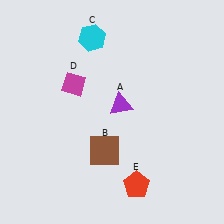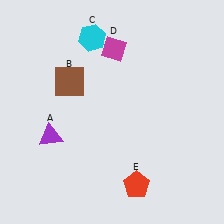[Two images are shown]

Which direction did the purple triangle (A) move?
The purple triangle (A) moved left.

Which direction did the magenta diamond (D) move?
The magenta diamond (D) moved right.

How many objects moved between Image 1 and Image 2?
3 objects moved between the two images.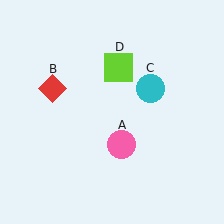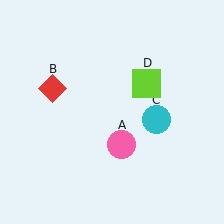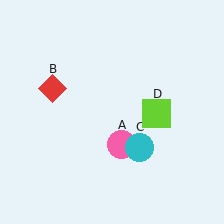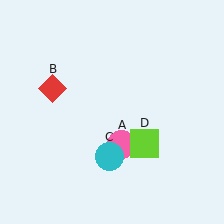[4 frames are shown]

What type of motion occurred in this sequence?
The cyan circle (object C), lime square (object D) rotated clockwise around the center of the scene.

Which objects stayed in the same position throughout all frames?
Pink circle (object A) and red diamond (object B) remained stationary.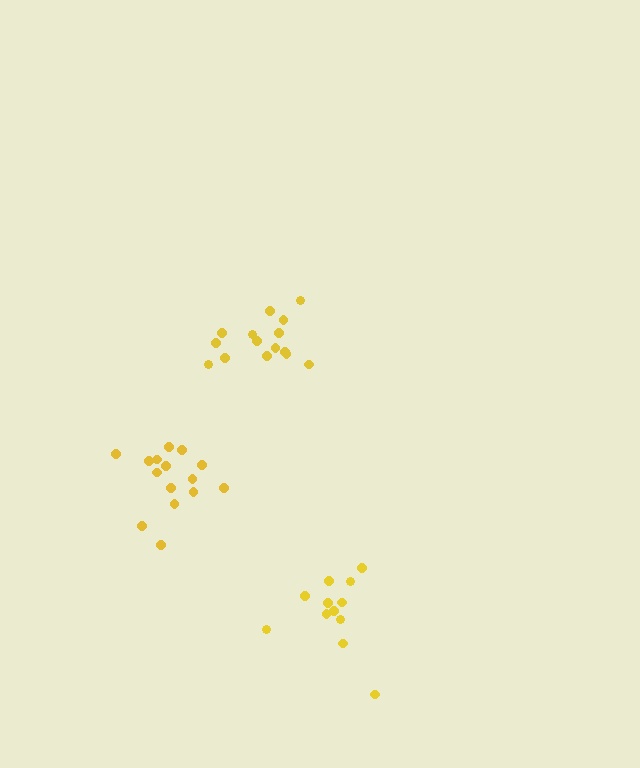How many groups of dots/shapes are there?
There are 3 groups.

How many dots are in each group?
Group 1: 15 dots, Group 2: 15 dots, Group 3: 12 dots (42 total).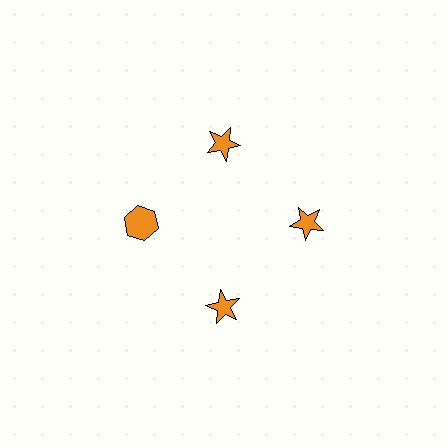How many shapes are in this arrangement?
There are 4 shapes arranged in a ring pattern.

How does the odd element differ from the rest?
It has a different shape: hexagon instead of star.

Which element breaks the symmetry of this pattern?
The orange hexagon at roughly the 9 o'clock position breaks the symmetry. All other shapes are orange stars.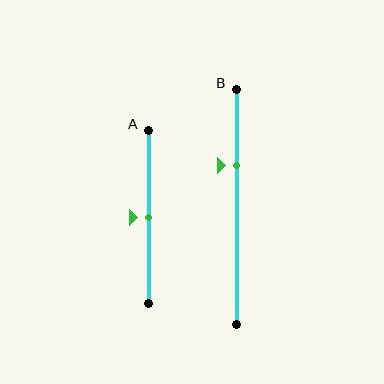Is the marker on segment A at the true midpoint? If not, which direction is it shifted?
Yes, the marker on segment A is at the true midpoint.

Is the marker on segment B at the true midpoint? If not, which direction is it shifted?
No, the marker on segment B is shifted upward by about 18% of the segment length.